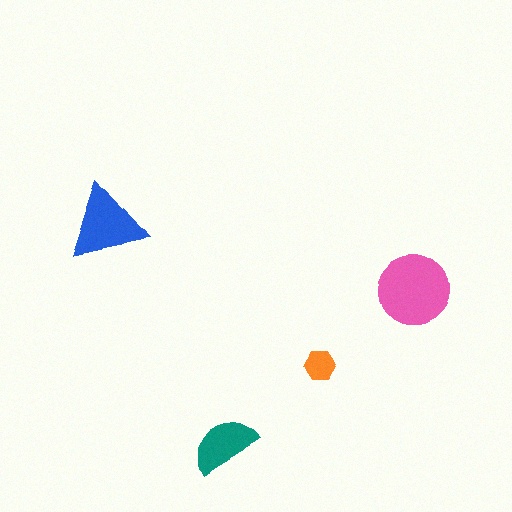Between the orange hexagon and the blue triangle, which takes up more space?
The blue triangle.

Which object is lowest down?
The teal semicircle is bottommost.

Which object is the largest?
The pink circle.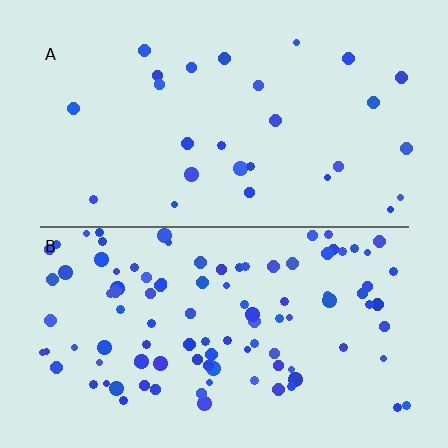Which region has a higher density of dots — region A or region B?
B (the bottom).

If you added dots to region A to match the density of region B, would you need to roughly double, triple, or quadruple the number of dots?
Approximately quadruple.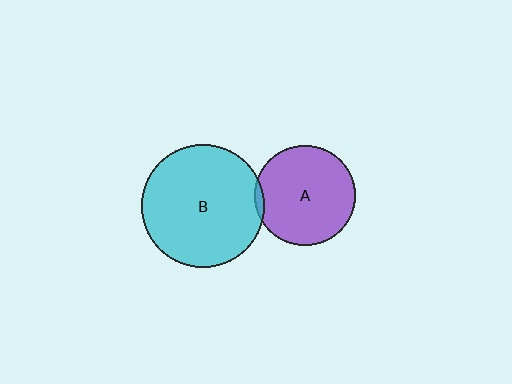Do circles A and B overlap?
Yes.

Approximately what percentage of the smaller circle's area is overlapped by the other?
Approximately 5%.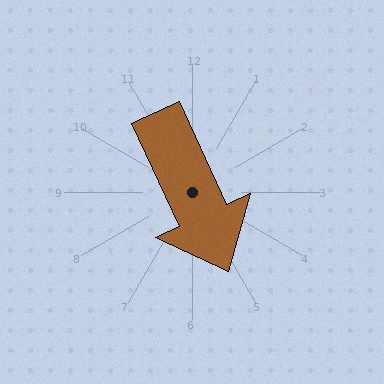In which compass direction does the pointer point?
Southeast.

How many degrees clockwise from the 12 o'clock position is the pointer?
Approximately 155 degrees.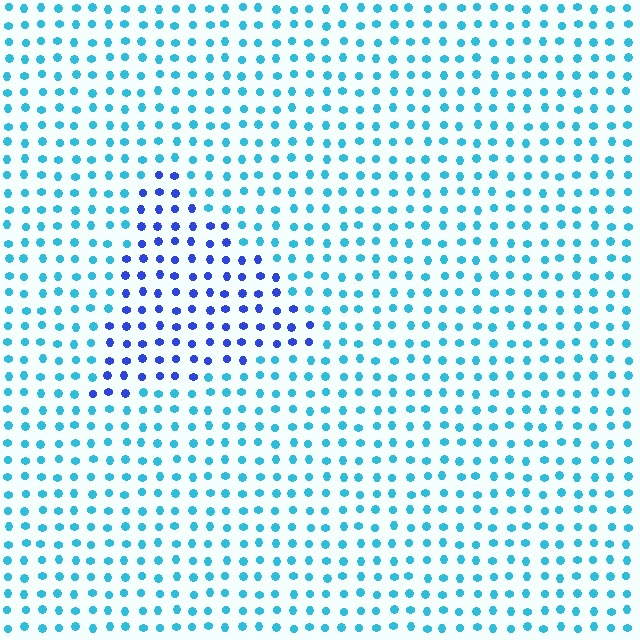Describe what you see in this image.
The image is filled with small cyan elements in a uniform arrangement. A triangle-shaped region is visible where the elements are tinted to a slightly different hue, forming a subtle color boundary.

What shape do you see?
I see a triangle.